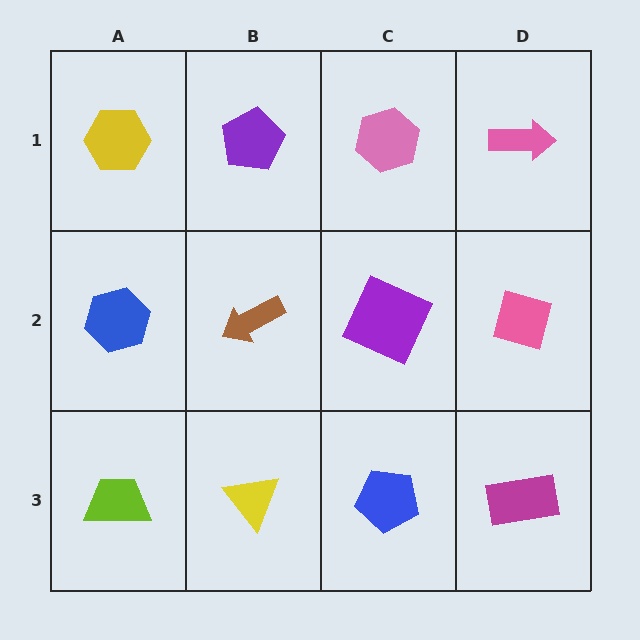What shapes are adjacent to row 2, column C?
A pink hexagon (row 1, column C), a blue pentagon (row 3, column C), a brown arrow (row 2, column B), a pink diamond (row 2, column D).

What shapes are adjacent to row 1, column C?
A purple square (row 2, column C), a purple pentagon (row 1, column B), a pink arrow (row 1, column D).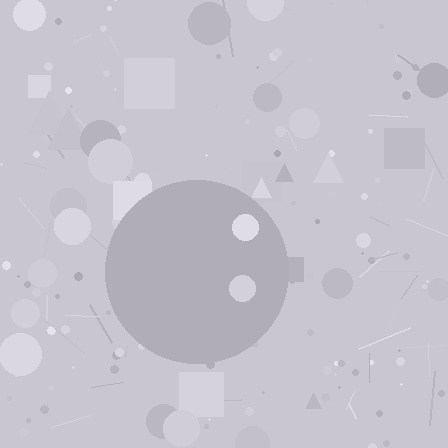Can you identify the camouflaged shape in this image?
The camouflaged shape is a circle.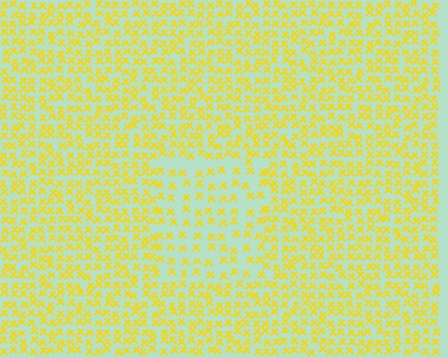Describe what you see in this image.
The image contains small yellow elements arranged at two different densities. A rectangle-shaped region is visible where the elements are less densely packed than the surrounding area.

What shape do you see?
I see a rectangle.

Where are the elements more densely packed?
The elements are more densely packed outside the rectangle boundary.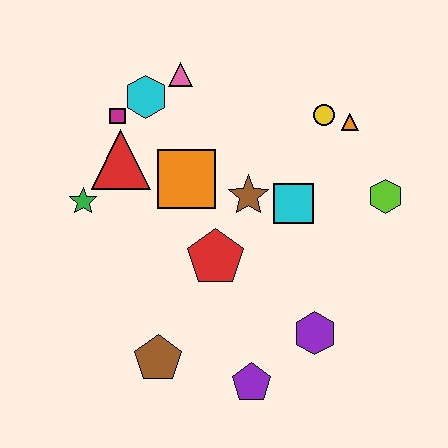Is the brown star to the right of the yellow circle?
No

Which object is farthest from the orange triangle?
The brown pentagon is farthest from the orange triangle.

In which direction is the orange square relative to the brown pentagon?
The orange square is above the brown pentagon.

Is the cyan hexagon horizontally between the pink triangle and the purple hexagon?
No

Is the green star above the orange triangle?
No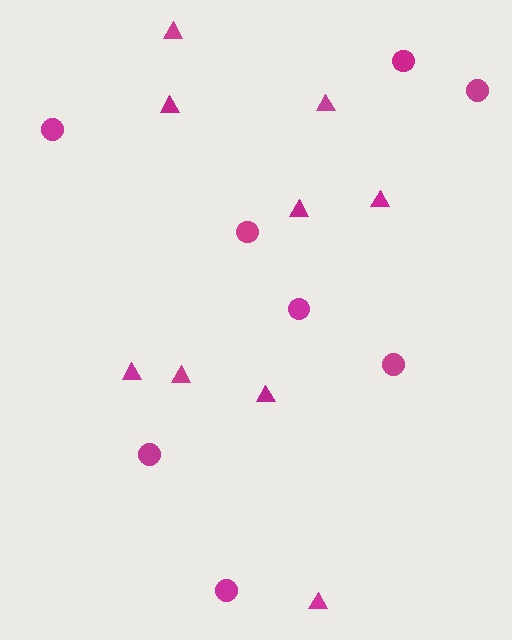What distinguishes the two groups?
There are 2 groups: one group of triangles (9) and one group of circles (8).